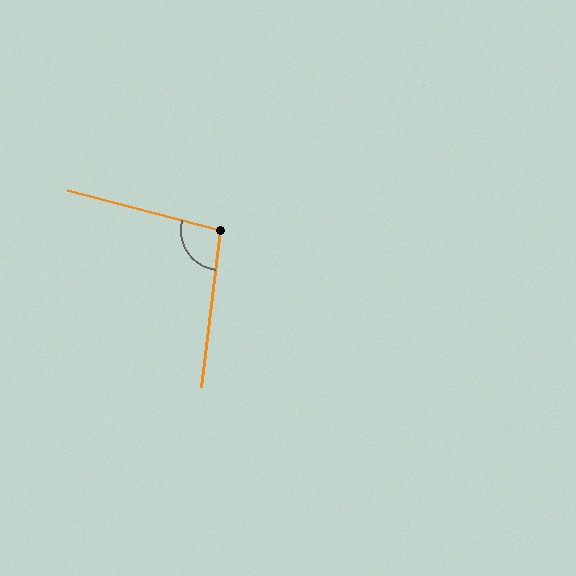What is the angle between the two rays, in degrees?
Approximately 98 degrees.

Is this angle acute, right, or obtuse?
It is obtuse.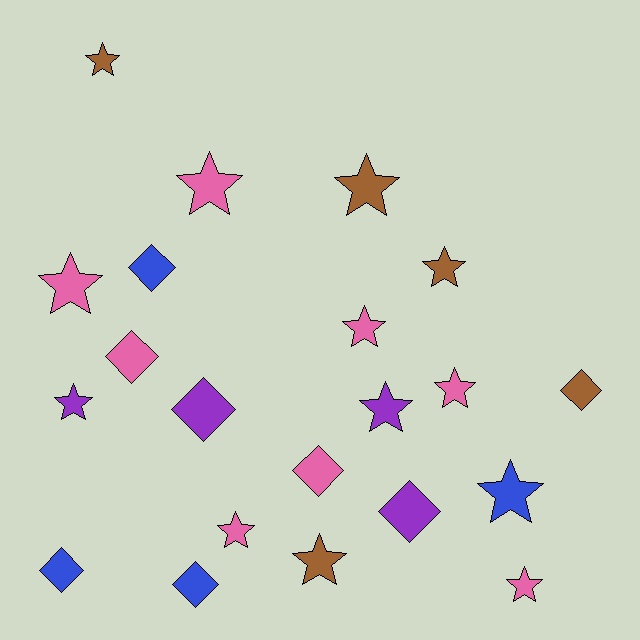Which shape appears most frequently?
Star, with 13 objects.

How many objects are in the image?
There are 21 objects.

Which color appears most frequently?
Pink, with 8 objects.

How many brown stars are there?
There are 4 brown stars.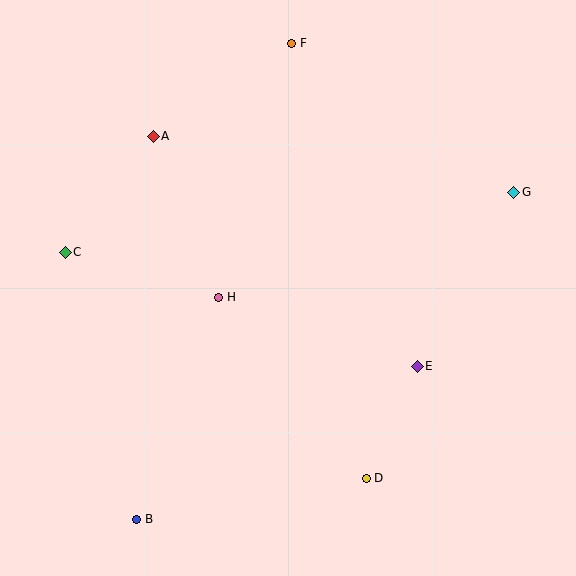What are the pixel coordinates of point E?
Point E is at (417, 366).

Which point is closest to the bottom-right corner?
Point D is closest to the bottom-right corner.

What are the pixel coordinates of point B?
Point B is at (137, 519).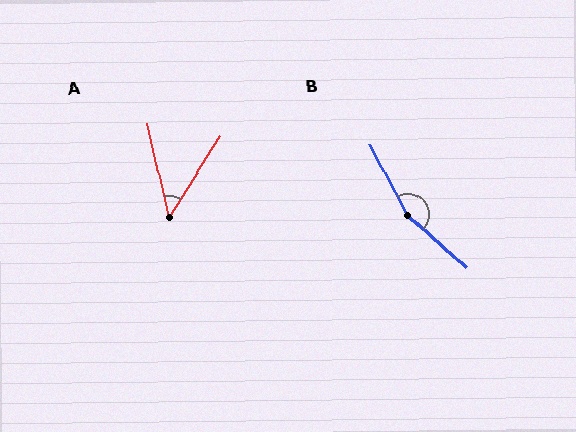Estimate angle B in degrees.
Approximately 160 degrees.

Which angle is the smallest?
A, at approximately 45 degrees.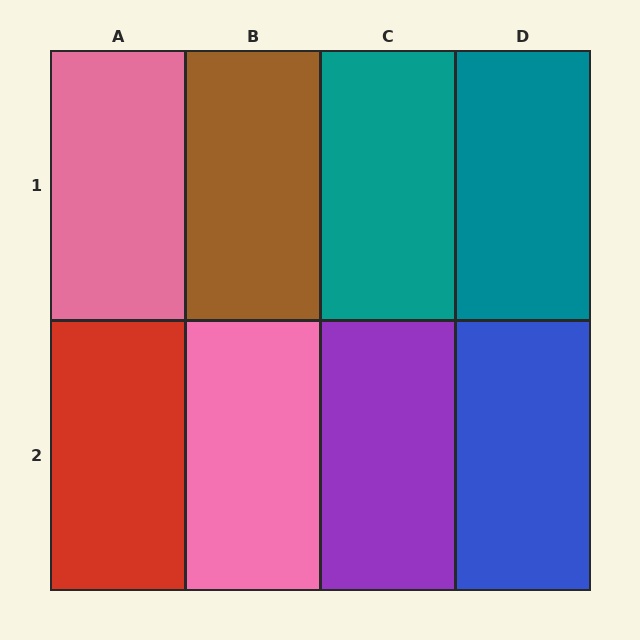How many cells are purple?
1 cell is purple.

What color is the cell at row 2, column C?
Purple.